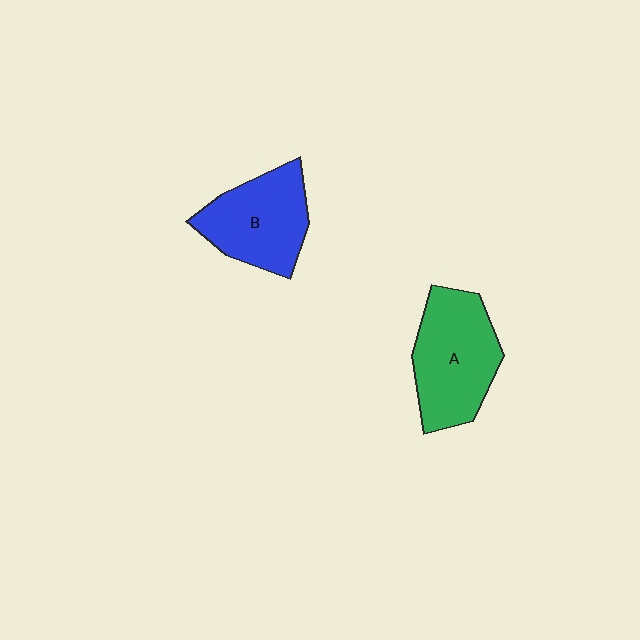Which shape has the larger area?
Shape A (green).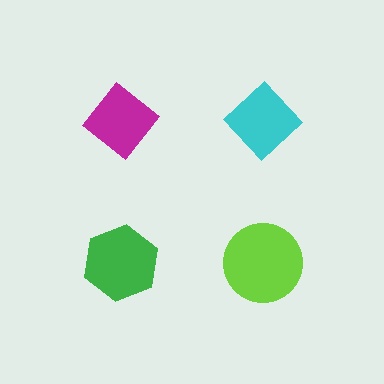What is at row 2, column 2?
A lime circle.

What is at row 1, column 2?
A cyan diamond.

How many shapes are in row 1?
2 shapes.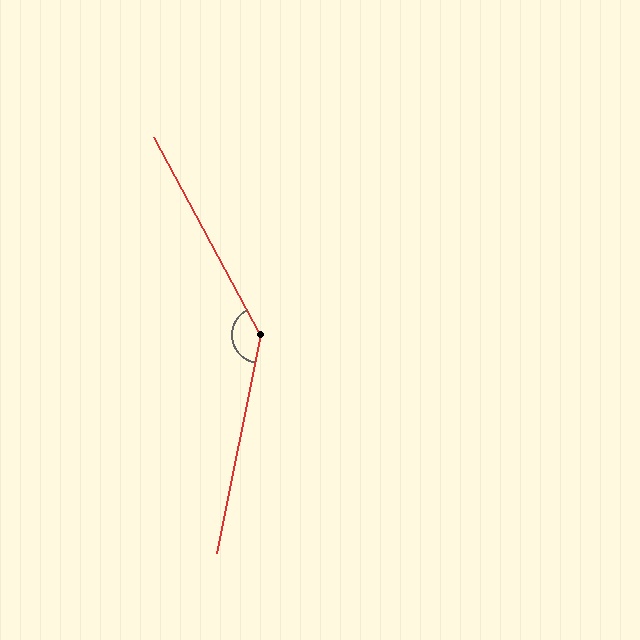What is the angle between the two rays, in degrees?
Approximately 140 degrees.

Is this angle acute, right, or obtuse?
It is obtuse.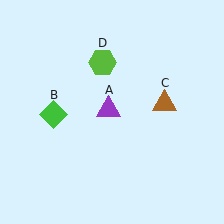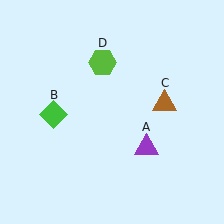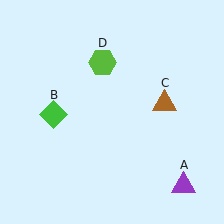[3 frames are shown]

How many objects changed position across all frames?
1 object changed position: purple triangle (object A).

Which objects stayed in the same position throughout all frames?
Green diamond (object B) and brown triangle (object C) and lime hexagon (object D) remained stationary.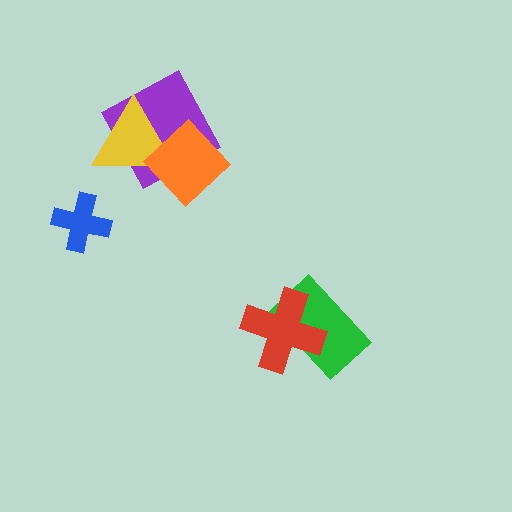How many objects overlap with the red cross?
1 object overlaps with the red cross.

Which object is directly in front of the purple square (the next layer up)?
The yellow triangle is directly in front of the purple square.